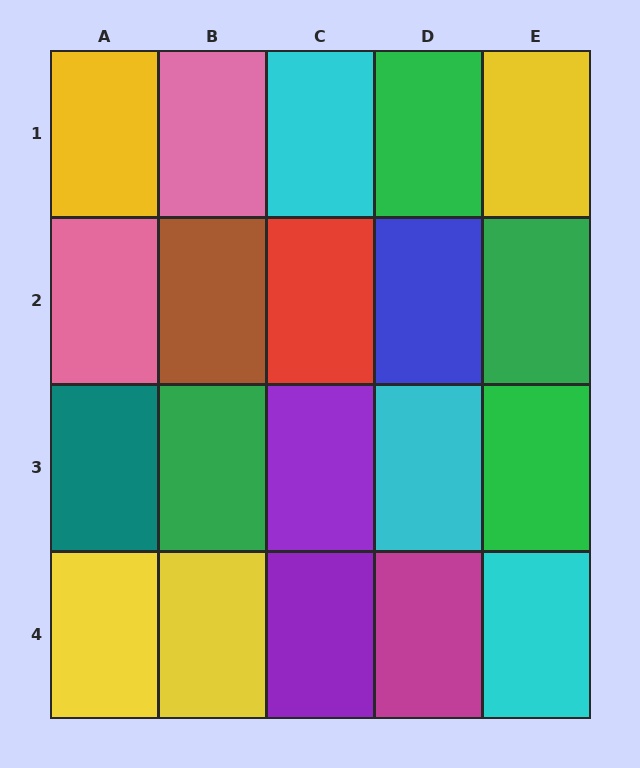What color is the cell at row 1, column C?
Cyan.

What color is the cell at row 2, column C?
Red.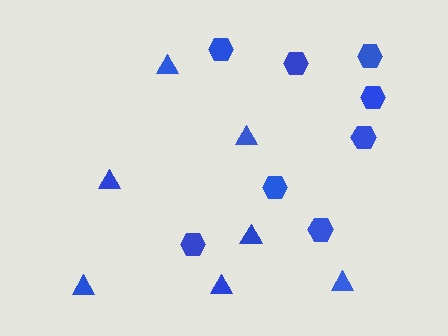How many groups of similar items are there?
There are 2 groups: one group of triangles (7) and one group of hexagons (8).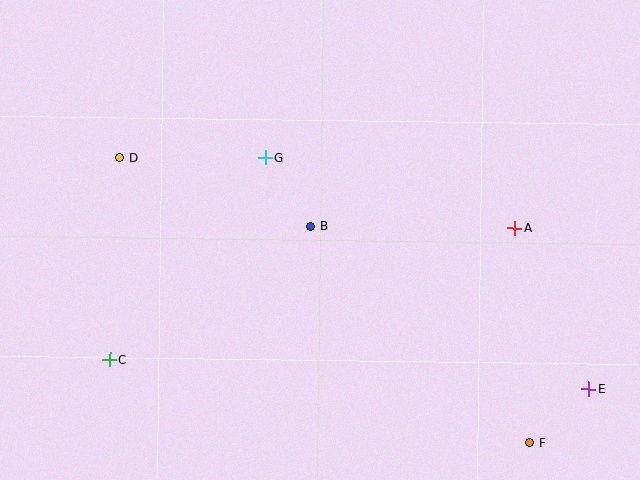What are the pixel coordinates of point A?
Point A is at (515, 228).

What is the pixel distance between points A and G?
The distance between A and G is 259 pixels.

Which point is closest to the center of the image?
Point B at (311, 226) is closest to the center.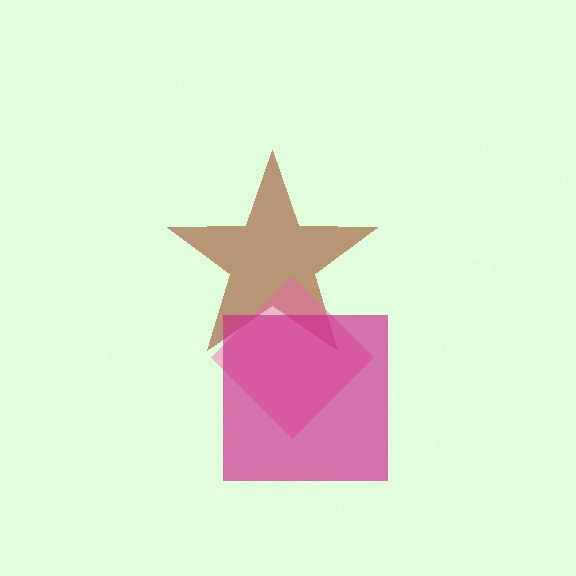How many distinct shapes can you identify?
There are 3 distinct shapes: a brown star, a pink diamond, a magenta square.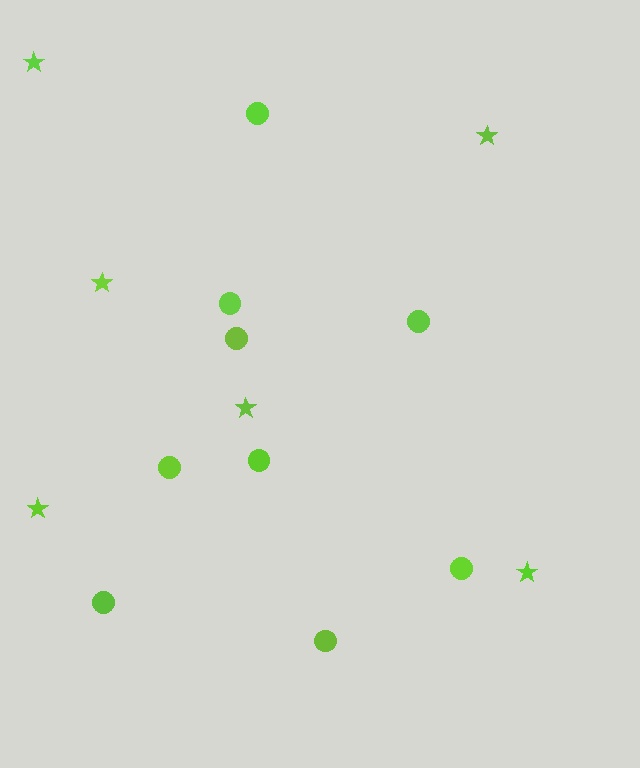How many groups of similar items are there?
There are 2 groups: one group of circles (9) and one group of stars (6).